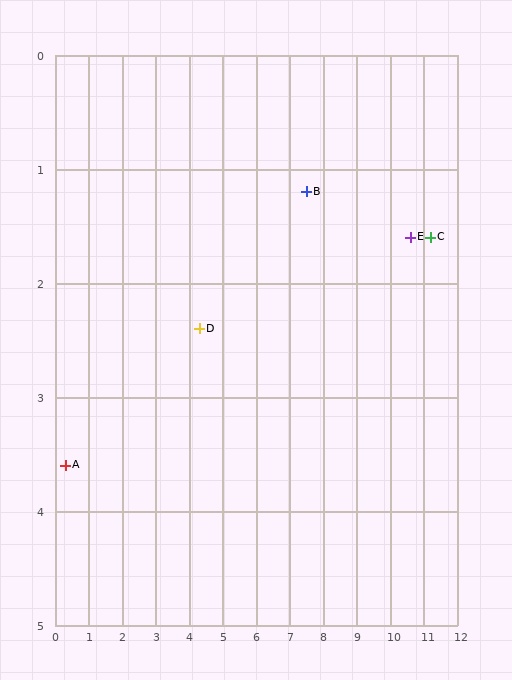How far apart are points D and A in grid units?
Points D and A are about 4.2 grid units apart.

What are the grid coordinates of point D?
Point D is at approximately (4.3, 2.4).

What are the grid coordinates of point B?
Point B is at approximately (7.5, 1.2).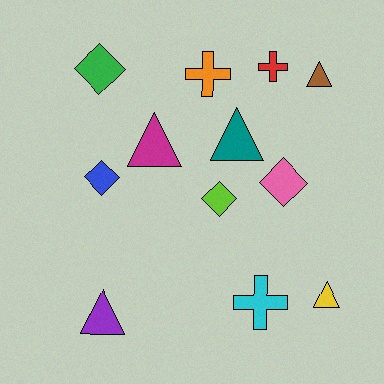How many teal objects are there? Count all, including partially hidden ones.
There is 1 teal object.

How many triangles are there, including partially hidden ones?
There are 5 triangles.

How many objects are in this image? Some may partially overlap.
There are 12 objects.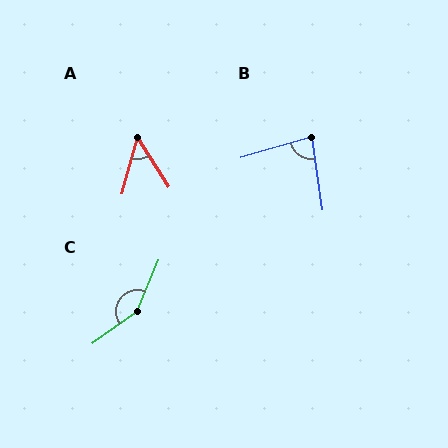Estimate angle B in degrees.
Approximately 82 degrees.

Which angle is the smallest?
A, at approximately 48 degrees.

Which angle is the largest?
C, at approximately 148 degrees.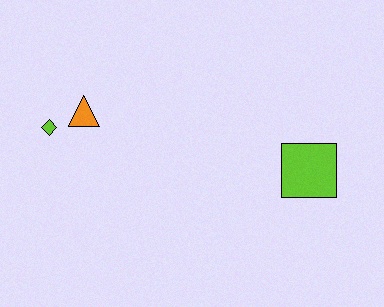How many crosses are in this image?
There are no crosses.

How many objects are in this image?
There are 3 objects.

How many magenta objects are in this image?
There are no magenta objects.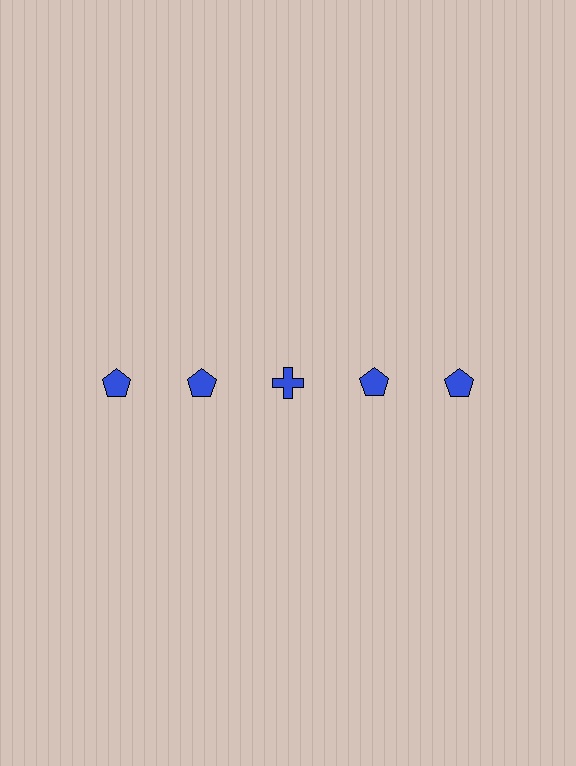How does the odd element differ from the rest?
It has a different shape: cross instead of pentagon.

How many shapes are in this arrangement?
There are 5 shapes arranged in a grid pattern.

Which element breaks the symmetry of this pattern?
The blue cross in the top row, center column breaks the symmetry. All other shapes are blue pentagons.